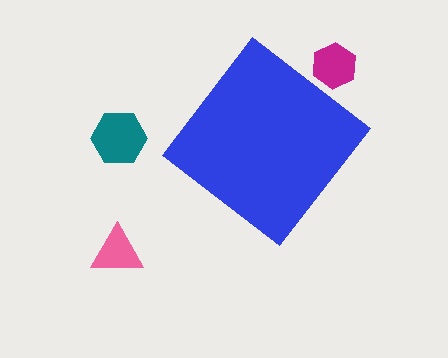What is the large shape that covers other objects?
A blue diamond.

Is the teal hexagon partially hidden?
No, the teal hexagon is fully visible.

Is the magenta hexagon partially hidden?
Yes, the magenta hexagon is partially hidden behind the blue diamond.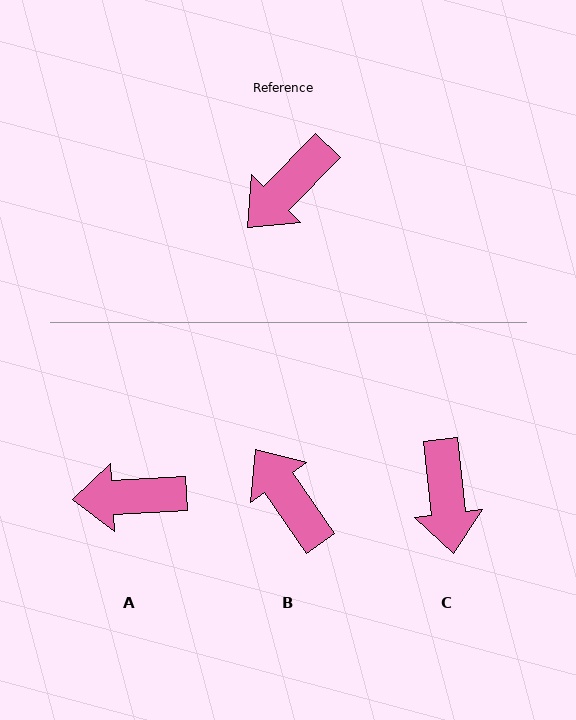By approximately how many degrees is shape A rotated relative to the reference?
Approximately 42 degrees clockwise.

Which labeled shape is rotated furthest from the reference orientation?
B, about 100 degrees away.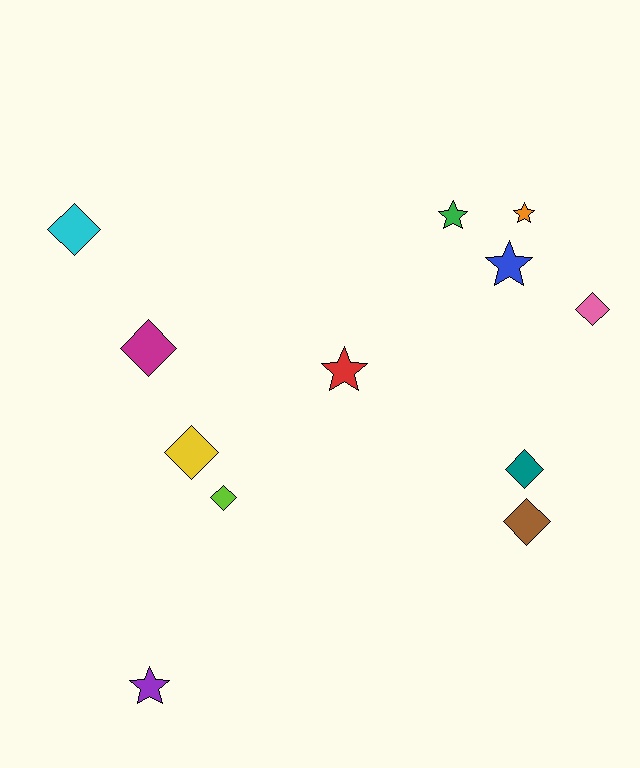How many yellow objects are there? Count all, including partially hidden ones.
There is 1 yellow object.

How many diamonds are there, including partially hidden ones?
There are 7 diamonds.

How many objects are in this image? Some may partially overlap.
There are 12 objects.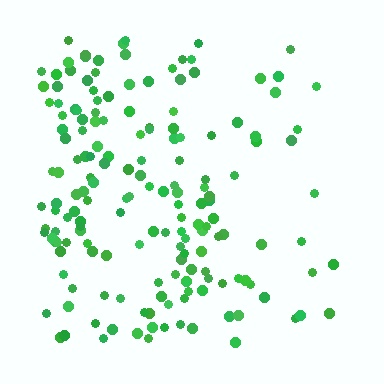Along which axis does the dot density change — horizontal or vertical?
Horizontal.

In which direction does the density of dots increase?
From right to left, with the left side densest.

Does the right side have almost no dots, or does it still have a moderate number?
Still a moderate number, just noticeably fewer than the left.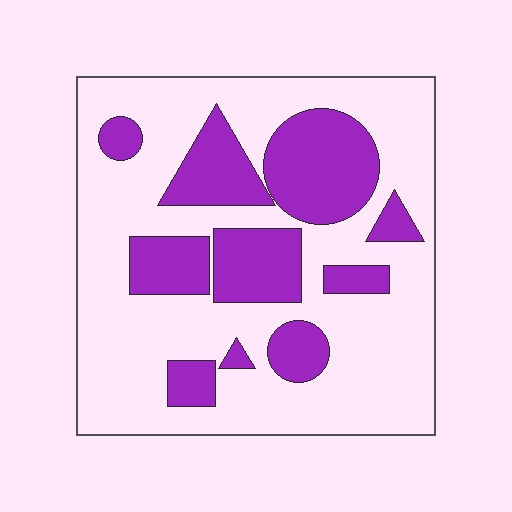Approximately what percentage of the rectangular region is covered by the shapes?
Approximately 30%.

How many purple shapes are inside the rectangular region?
10.